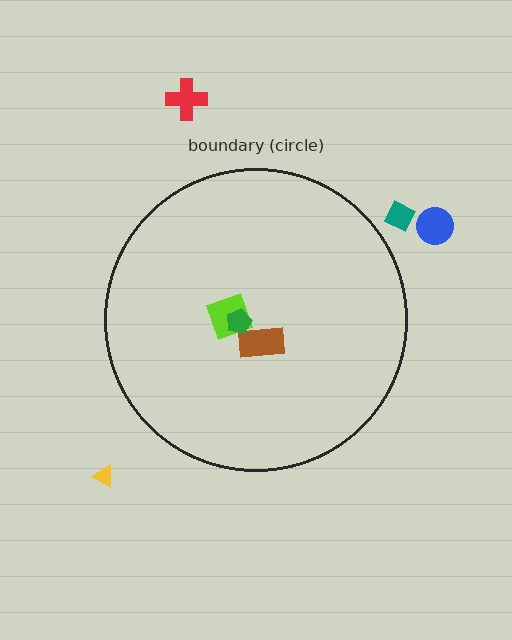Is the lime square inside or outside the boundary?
Inside.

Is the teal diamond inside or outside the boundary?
Outside.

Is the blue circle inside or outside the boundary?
Outside.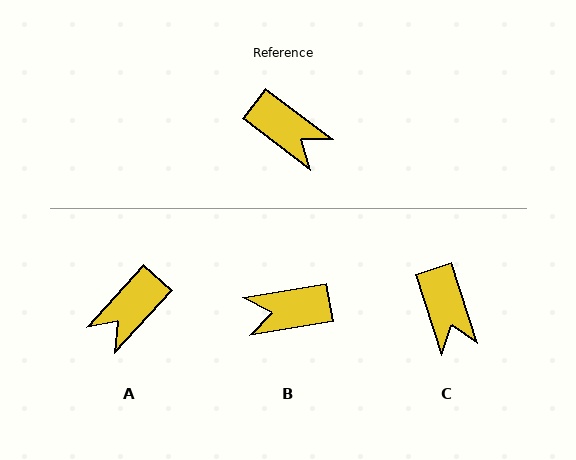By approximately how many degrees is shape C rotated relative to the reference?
Approximately 35 degrees clockwise.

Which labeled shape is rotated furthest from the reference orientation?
B, about 133 degrees away.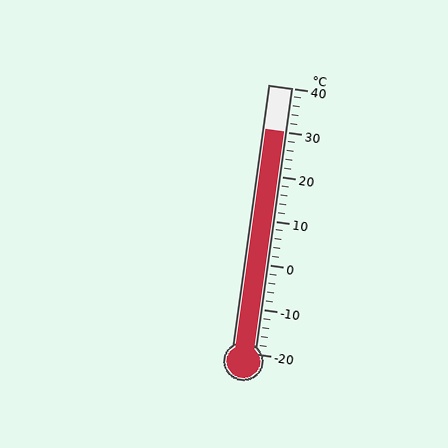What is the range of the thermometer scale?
The thermometer scale ranges from -20°C to 40°C.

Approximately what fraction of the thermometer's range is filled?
The thermometer is filled to approximately 85% of its range.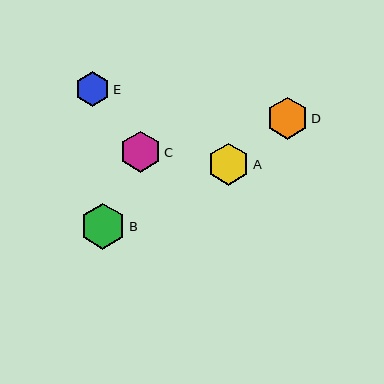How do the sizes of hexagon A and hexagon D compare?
Hexagon A and hexagon D are approximately the same size.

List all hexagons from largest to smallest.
From largest to smallest: B, A, D, C, E.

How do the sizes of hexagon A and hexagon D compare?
Hexagon A and hexagon D are approximately the same size.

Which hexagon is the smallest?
Hexagon E is the smallest with a size of approximately 35 pixels.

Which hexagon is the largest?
Hexagon B is the largest with a size of approximately 46 pixels.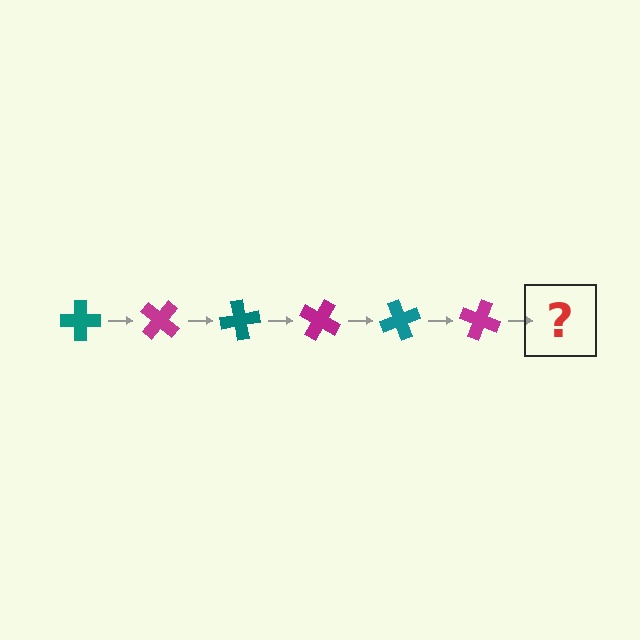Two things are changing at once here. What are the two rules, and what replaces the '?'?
The two rules are that it rotates 40 degrees each step and the color cycles through teal and magenta. The '?' should be a teal cross, rotated 240 degrees from the start.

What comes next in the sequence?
The next element should be a teal cross, rotated 240 degrees from the start.